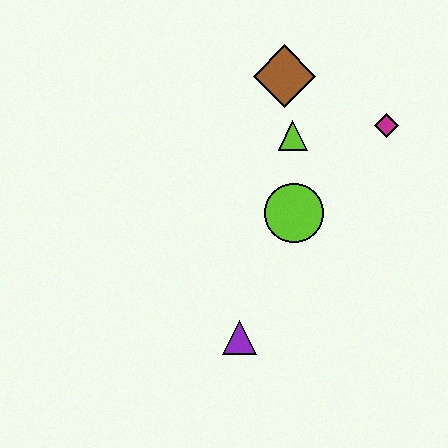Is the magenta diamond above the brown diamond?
No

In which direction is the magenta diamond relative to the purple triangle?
The magenta diamond is above the purple triangle.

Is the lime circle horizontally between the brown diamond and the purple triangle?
No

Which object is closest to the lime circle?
The lime triangle is closest to the lime circle.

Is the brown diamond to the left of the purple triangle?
No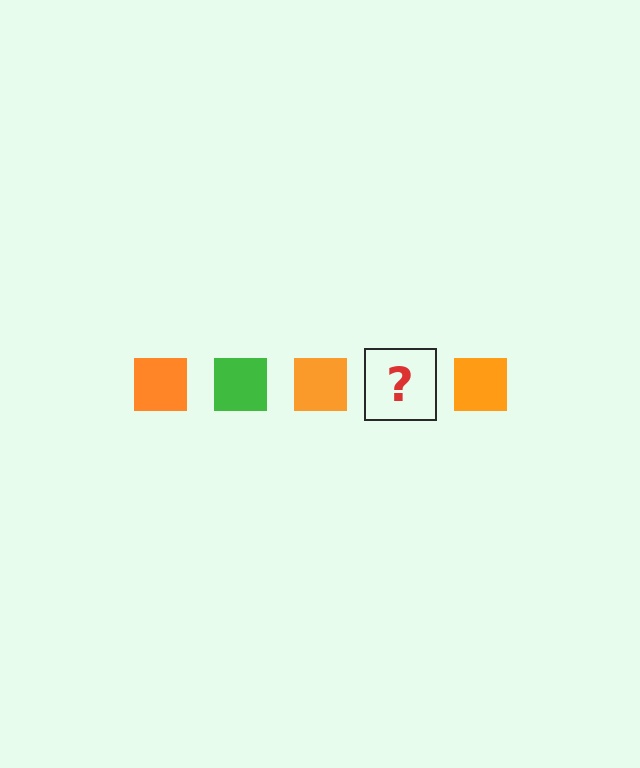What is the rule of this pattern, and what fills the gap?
The rule is that the pattern cycles through orange, green squares. The gap should be filled with a green square.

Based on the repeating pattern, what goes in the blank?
The blank should be a green square.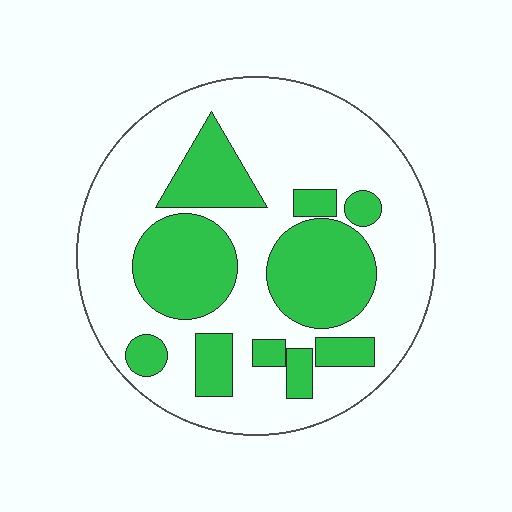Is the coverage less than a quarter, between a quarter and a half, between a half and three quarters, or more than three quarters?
Between a quarter and a half.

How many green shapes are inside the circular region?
10.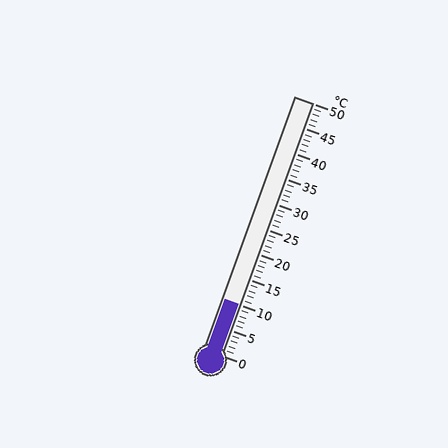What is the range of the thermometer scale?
The thermometer scale ranges from 0°C to 50°C.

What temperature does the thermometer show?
The thermometer shows approximately 10°C.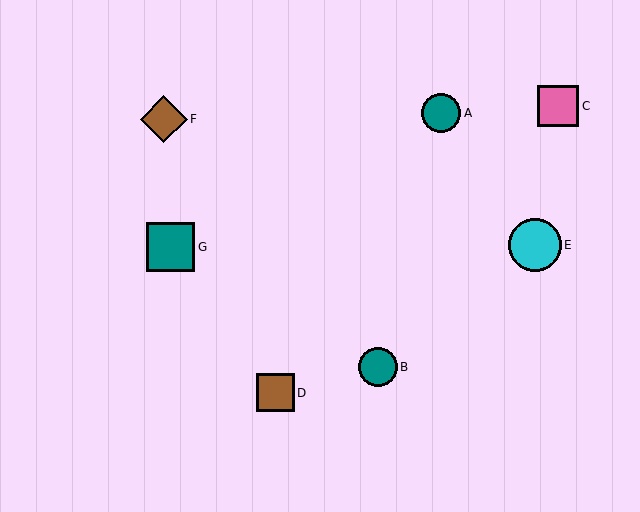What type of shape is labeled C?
Shape C is a pink square.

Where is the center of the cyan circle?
The center of the cyan circle is at (535, 245).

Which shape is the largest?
The cyan circle (labeled E) is the largest.